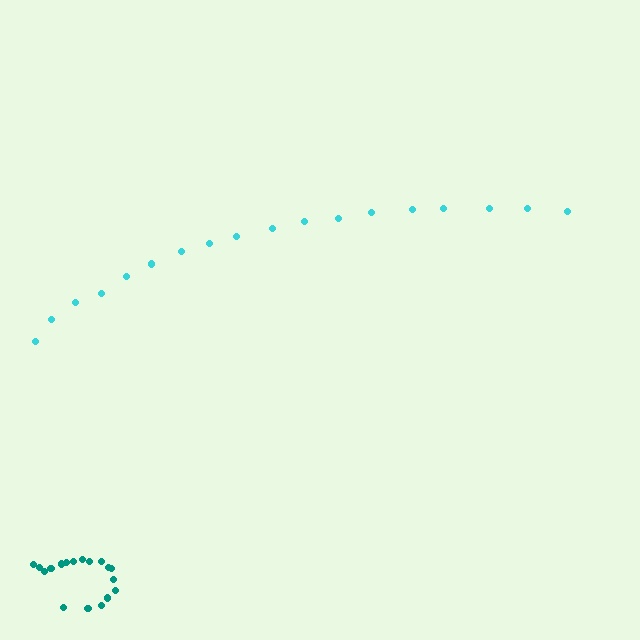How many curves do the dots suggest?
There are 2 distinct paths.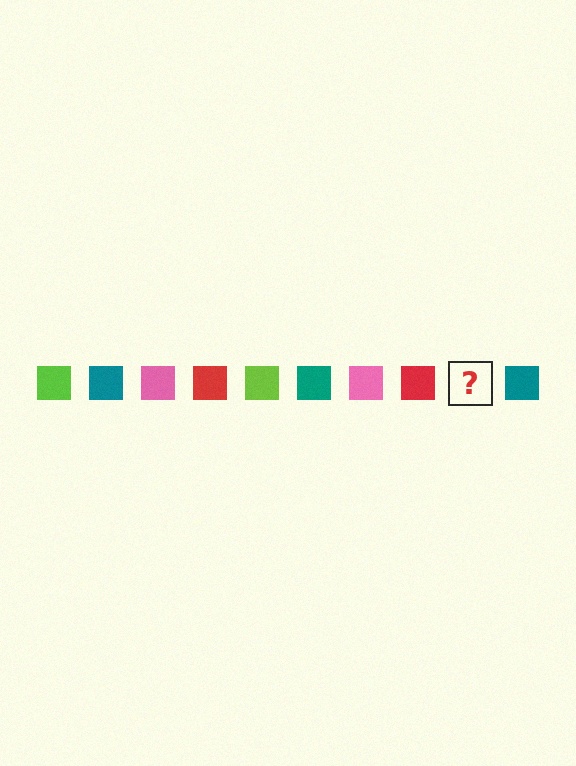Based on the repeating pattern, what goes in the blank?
The blank should be a lime square.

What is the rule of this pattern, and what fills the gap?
The rule is that the pattern cycles through lime, teal, pink, red squares. The gap should be filled with a lime square.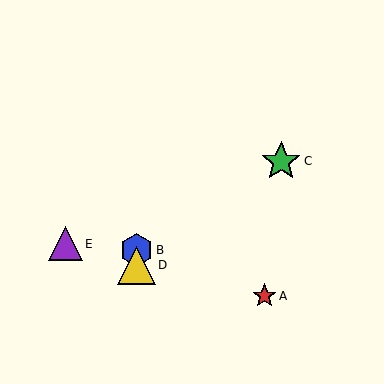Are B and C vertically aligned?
No, B is at x≈136 and C is at x≈281.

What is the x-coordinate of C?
Object C is at x≈281.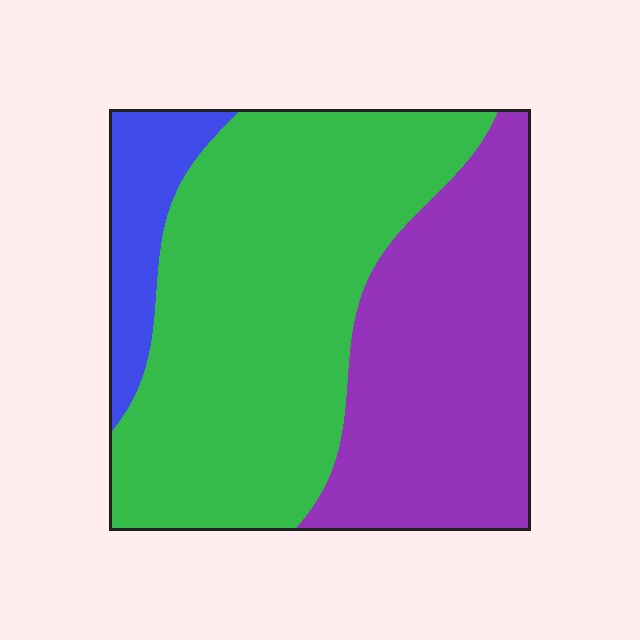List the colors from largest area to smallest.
From largest to smallest: green, purple, blue.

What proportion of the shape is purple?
Purple covers 36% of the shape.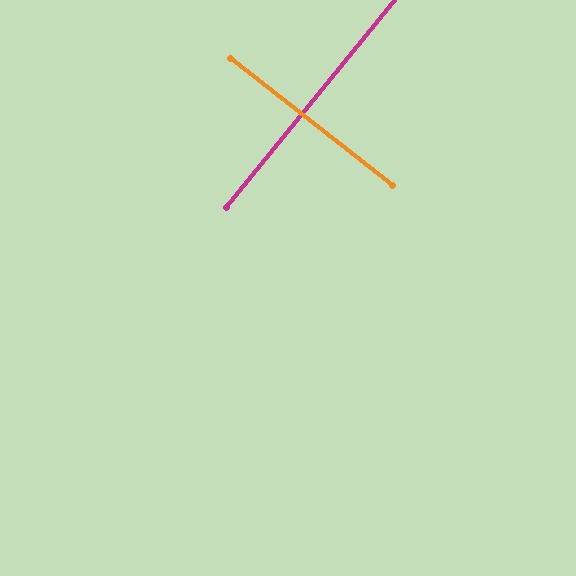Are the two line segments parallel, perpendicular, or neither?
Perpendicular — they meet at approximately 89°.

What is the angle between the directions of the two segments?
Approximately 89 degrees.